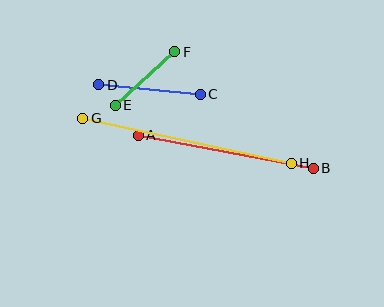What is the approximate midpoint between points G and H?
The midpoint is at approximately (187, 141) pixels.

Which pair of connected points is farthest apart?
Points G and H are farthest apart.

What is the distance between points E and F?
The distance is approximately 80 pixels.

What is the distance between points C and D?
The distance is approximately 102 pixels.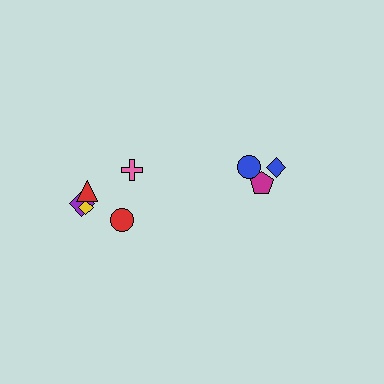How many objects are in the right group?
There are 3 objects.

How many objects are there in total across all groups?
There are 8 objects.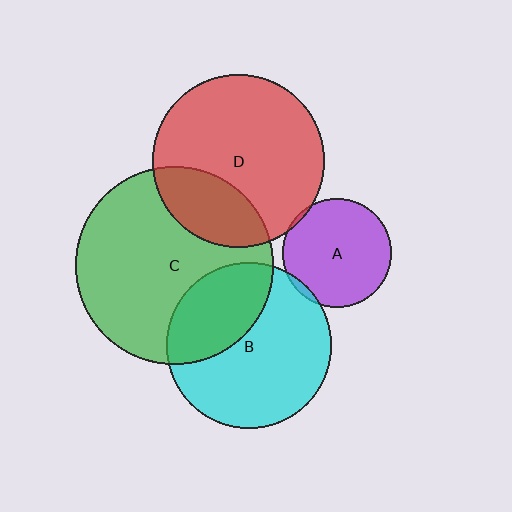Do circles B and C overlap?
Yes.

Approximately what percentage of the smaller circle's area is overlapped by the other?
Approximately 35%.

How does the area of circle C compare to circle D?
Approximately 1.3 times.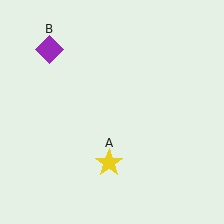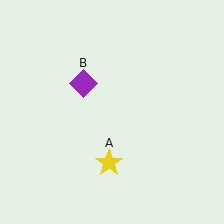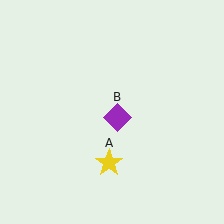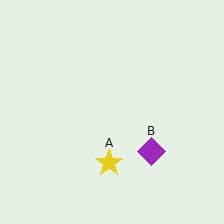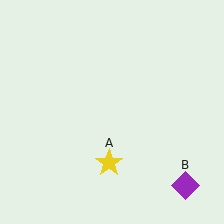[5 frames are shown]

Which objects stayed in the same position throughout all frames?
Yellow star (object A) remained stationary.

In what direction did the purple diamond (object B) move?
The purple diamond (object B) moved down and to the right.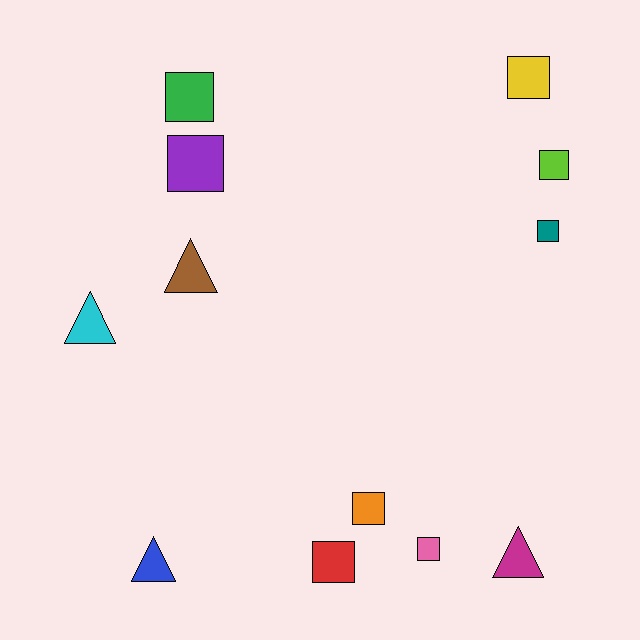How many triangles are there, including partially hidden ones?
There are 4 triangles.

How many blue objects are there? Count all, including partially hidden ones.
There is 1 blue object.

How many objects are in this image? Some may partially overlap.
There are 12 objects.